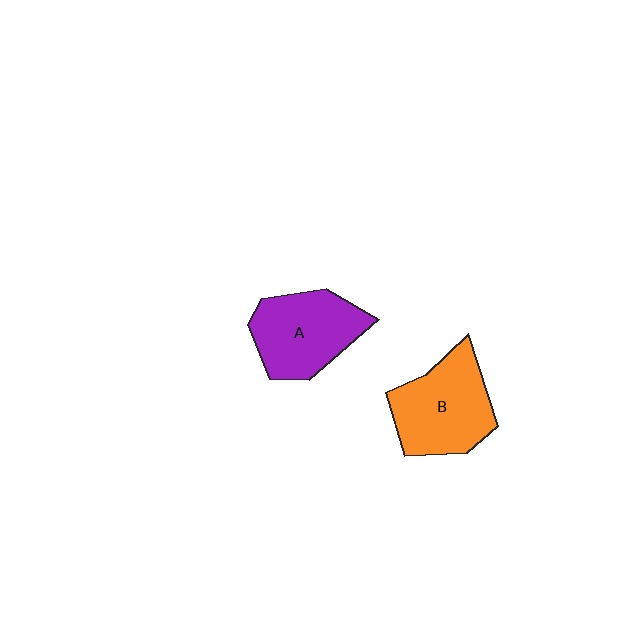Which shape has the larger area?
Shape B (orange).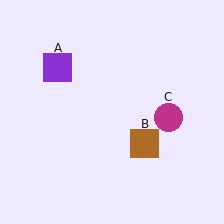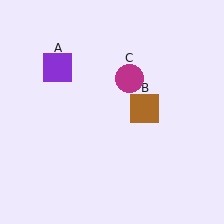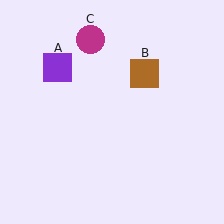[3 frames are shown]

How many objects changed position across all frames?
2 objects changed position: brown square (object B), magenta circle (object C).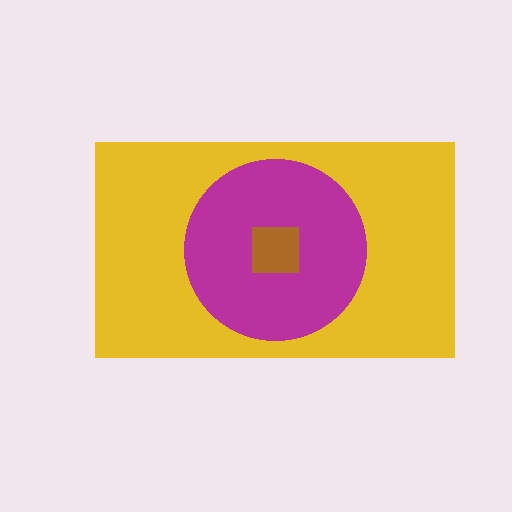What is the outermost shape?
The yellow rectangle.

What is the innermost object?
The brown square.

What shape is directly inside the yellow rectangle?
The magenta circle.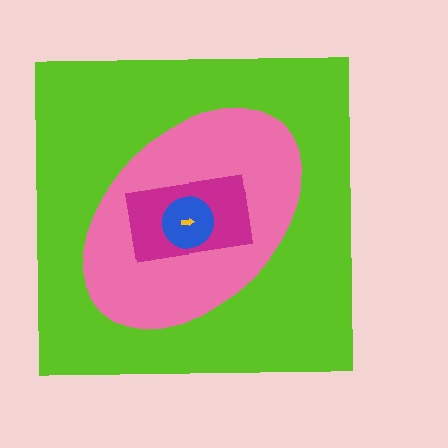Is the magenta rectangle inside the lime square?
Yes.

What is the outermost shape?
The lime square.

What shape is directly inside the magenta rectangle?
The blue circle.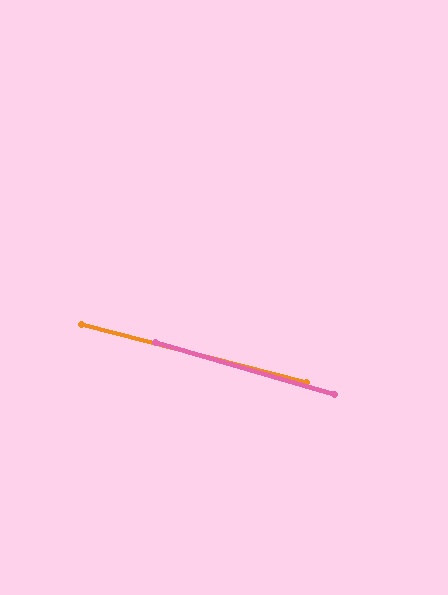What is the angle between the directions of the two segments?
Approximately 2 degrees.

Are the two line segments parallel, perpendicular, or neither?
Parallel — their directions differ by only 1.8°.